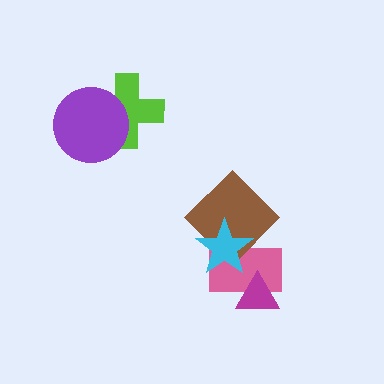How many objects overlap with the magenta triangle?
1 object overlaps with the magenta triangle.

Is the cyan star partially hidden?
No, no other shape covers it.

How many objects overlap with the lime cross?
1 object overlaps with the lime cross.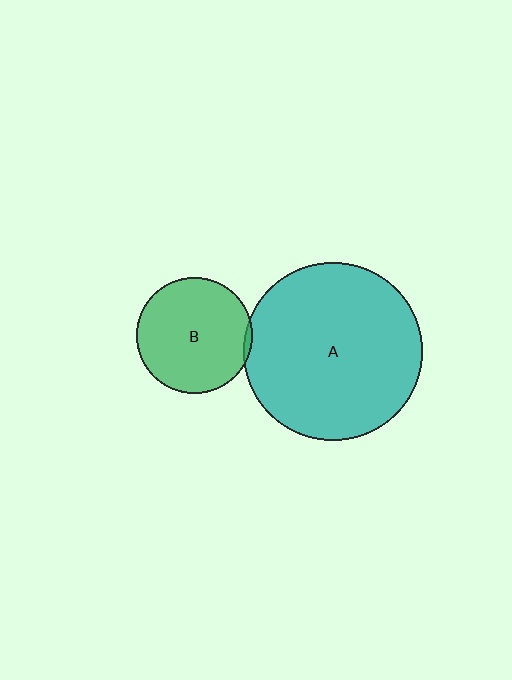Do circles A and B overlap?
Yes.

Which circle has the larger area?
Circle A (teal).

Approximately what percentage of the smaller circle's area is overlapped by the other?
Approximately 5%.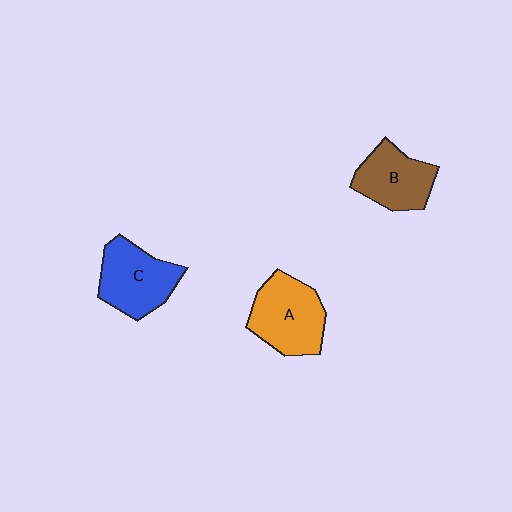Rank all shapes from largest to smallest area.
From largest to smallest: A (orange), C (blue), B (brown).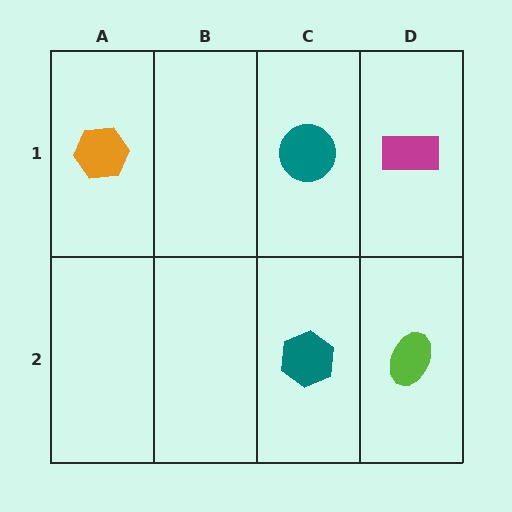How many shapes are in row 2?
2 shapes.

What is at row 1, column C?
A teal circle.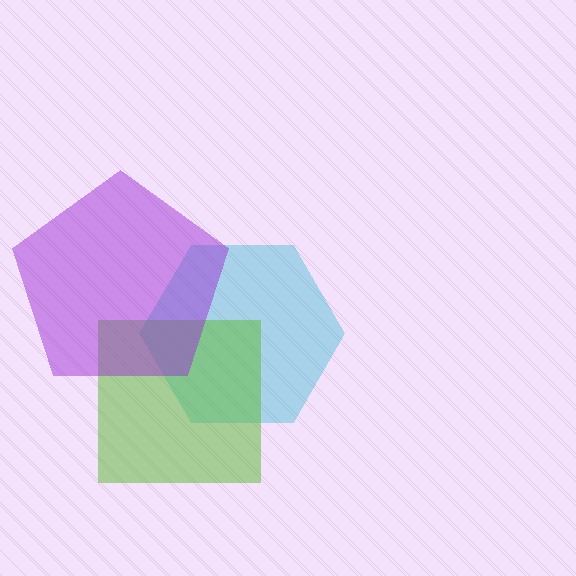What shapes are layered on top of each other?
The layered shapes are: a cyan hexagon, a lime square, a purple pentagon.